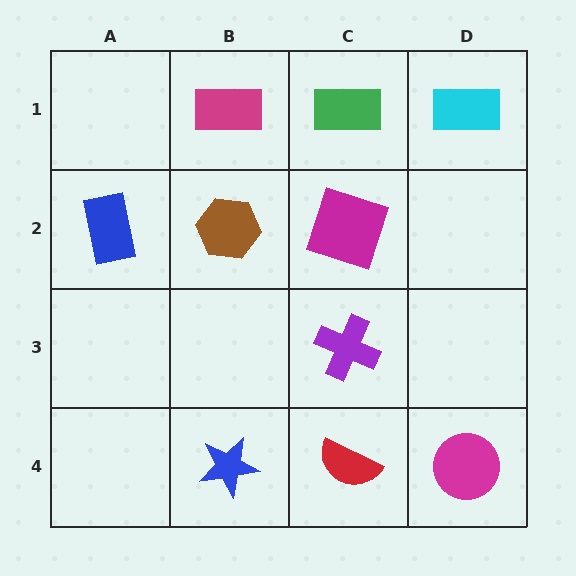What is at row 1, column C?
A green rectangle.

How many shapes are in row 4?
3 shapes.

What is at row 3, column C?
A purple cross.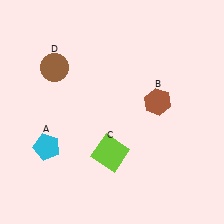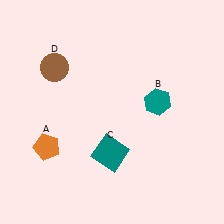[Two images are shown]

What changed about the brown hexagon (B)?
In Image 1, B is brown. In Image 2, it changed to teal.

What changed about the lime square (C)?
In Image 1, C is lime. In Image 2, it changed to teal.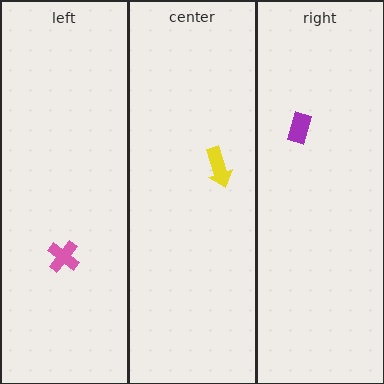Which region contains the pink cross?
The left region.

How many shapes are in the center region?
1.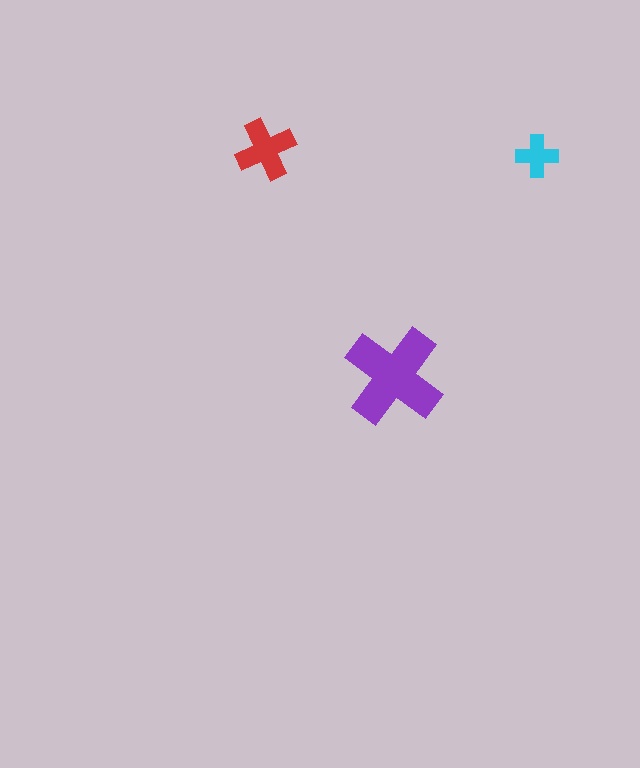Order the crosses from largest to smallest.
the purple one, the red one, the cyan one.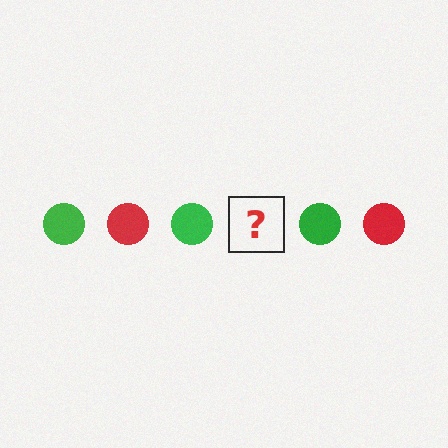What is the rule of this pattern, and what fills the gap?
The rule is that the pattern cycles through green, red circles. The gap should be filled with a red circle.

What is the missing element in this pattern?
The missing element is a red circle.